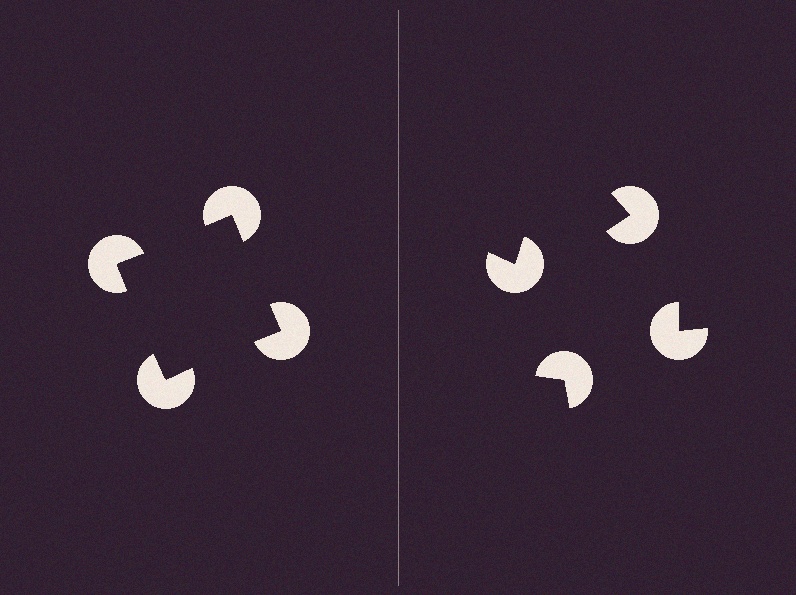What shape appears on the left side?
An illusory square.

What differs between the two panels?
The pac-man discs are positioned identically on both sides; only the wedge orientations differ. On the left they align to a square; on the right they are misaligned.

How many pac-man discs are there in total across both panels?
8 — 4 on each side.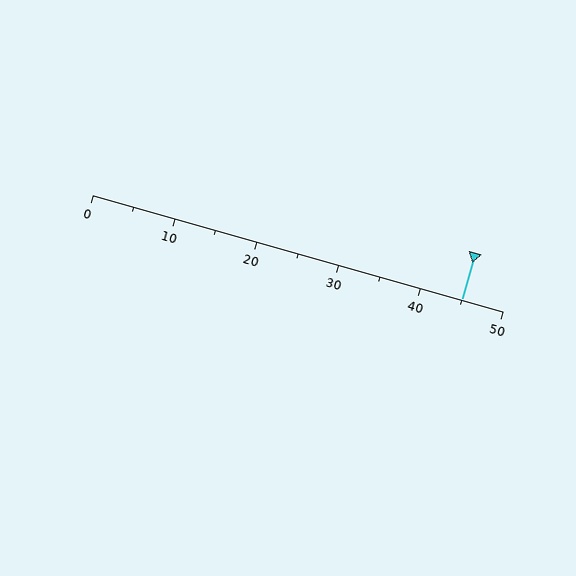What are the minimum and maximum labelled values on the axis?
The axis runs from 0 to 50.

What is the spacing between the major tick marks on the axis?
The major ticks are spaced 10 apart.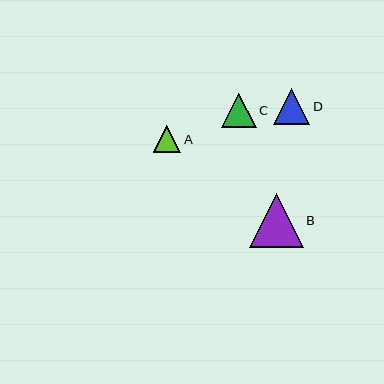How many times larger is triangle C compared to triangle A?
Triangle C is approximately 1.3 times the size of triangle A.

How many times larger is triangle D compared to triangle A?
Triangle D is approximately 1.3 times the size of triangle A.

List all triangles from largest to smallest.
From largest to smallest: B, D, C, A.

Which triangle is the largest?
Triangle B is the largest with a size of approximately 54 pixels.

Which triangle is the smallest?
Triangle A is the smallest with a size of approximately 27 pixels.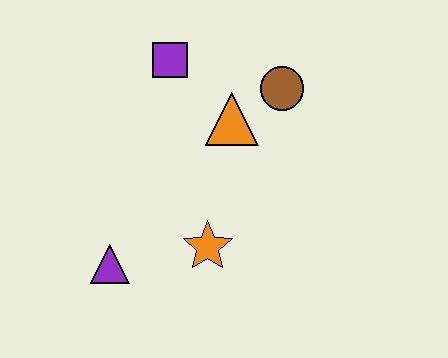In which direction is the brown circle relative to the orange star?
The brown circle is above the orange star.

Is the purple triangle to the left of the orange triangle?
Yes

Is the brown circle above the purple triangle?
Yes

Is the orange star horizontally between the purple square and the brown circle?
Yes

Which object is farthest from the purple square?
The purple triangle is farthest from the purple square.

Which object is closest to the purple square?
The orange triangle is closest to the purple square.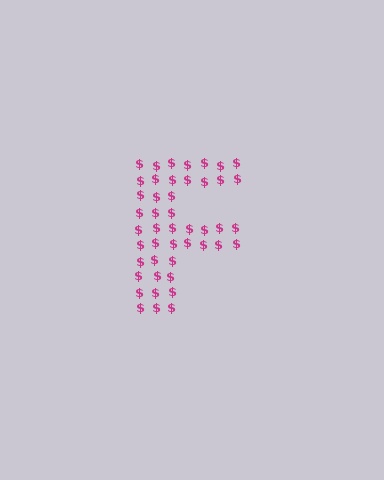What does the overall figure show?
The overall figure shows the letter F.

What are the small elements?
The small elements are dollar signs.